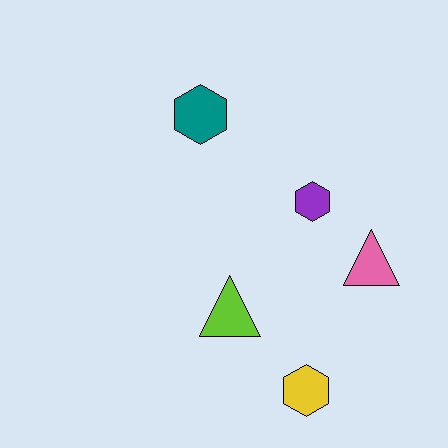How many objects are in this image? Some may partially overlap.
There are 5 objects.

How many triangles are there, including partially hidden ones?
There are 2 triangles.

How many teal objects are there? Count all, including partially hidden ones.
There is 1 teal object.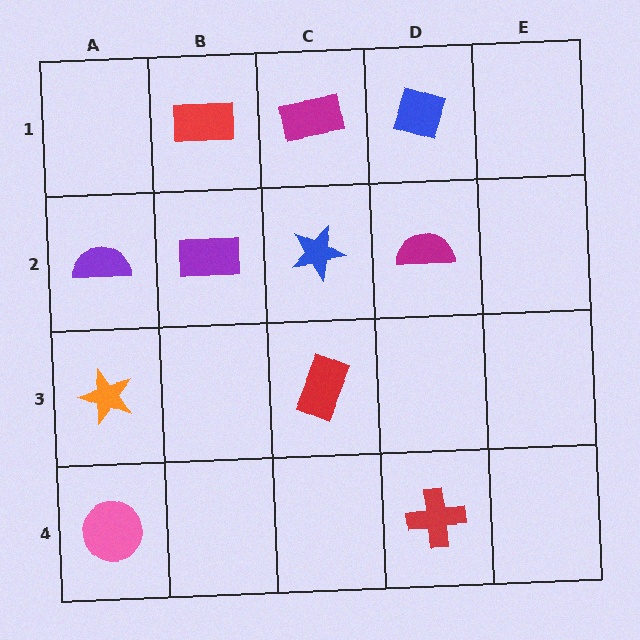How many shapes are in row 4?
2 shapes.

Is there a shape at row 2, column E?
No, that cell is empty.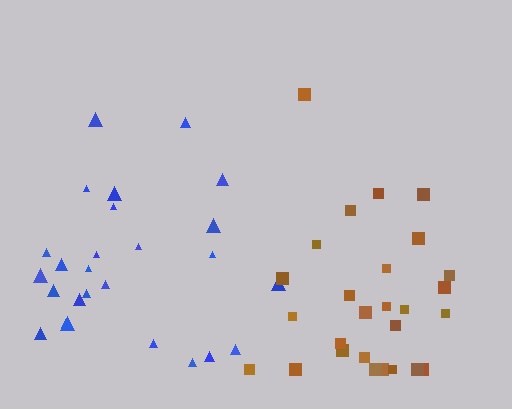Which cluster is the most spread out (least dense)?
Blue.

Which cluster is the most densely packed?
Brown.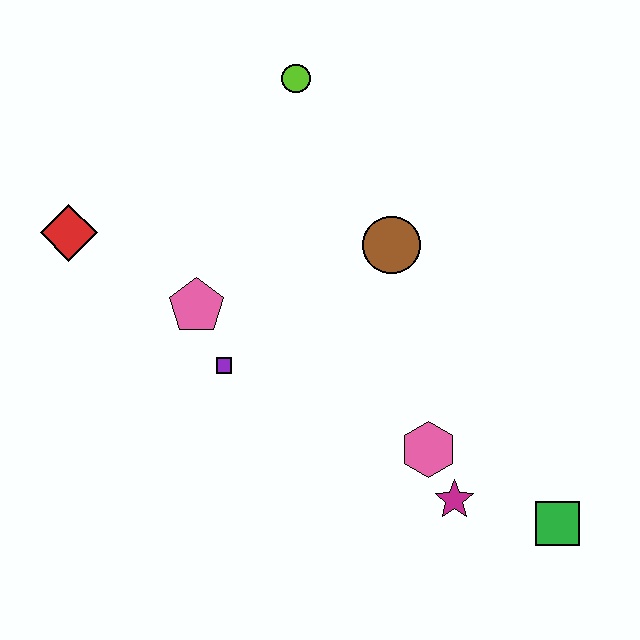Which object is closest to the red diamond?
The pink pentagon is closest to the red diamond.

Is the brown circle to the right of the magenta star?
No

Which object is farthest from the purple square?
The green square is farthest from the purple square.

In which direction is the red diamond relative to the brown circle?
The red diamond is to the left of the brown circle.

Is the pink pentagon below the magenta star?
No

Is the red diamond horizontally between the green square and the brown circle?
No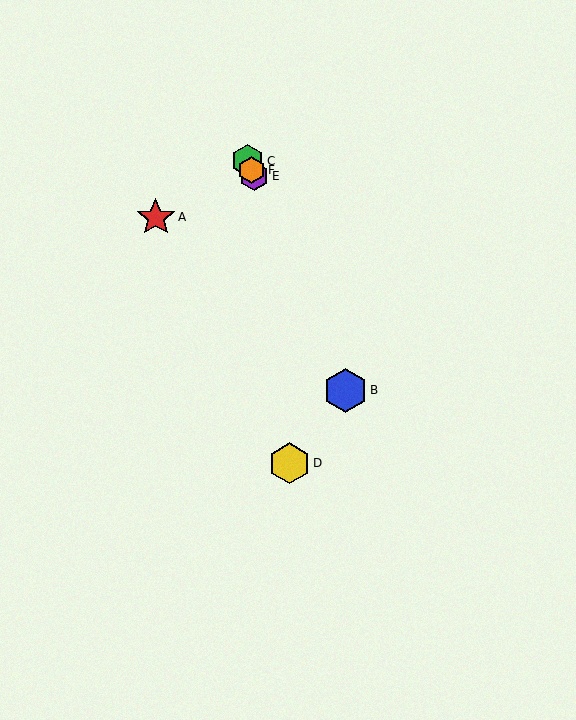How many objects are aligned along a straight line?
4 objects (B, C, E, F) are aligned along a straight line.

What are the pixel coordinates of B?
Object B is at (345, 390).